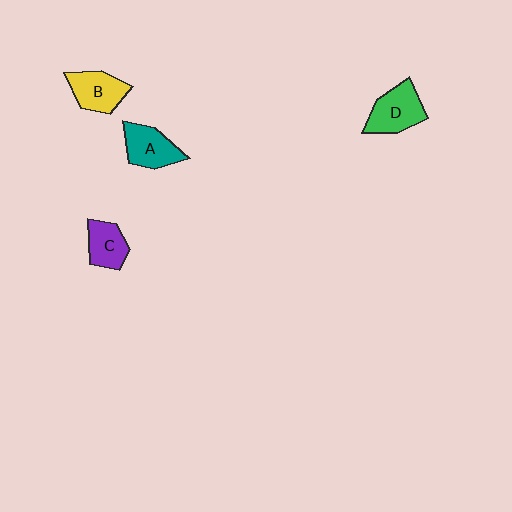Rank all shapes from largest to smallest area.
From largest to smallest: D (green), A (teal), B (yellow), C (purple).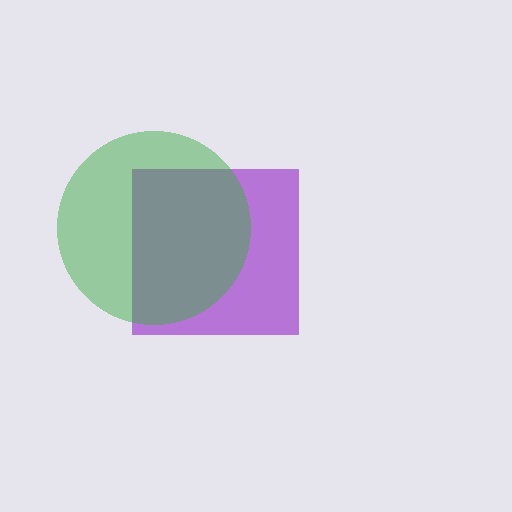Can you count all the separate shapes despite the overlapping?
Yes, there are 2 separate shapes.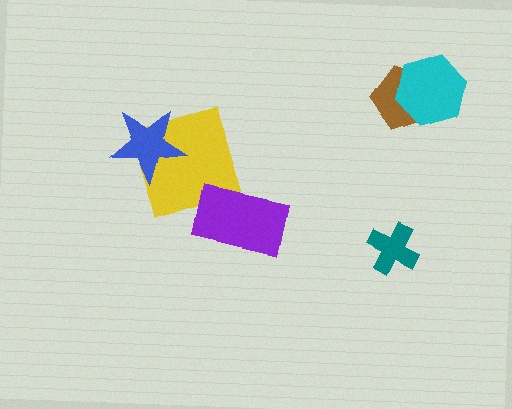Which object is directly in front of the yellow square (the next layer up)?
The blue star is directly in front of the yellow square.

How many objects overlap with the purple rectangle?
1 object overlaps with the purple rectangle.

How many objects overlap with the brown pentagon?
1 object overlaps with the brown pentagon.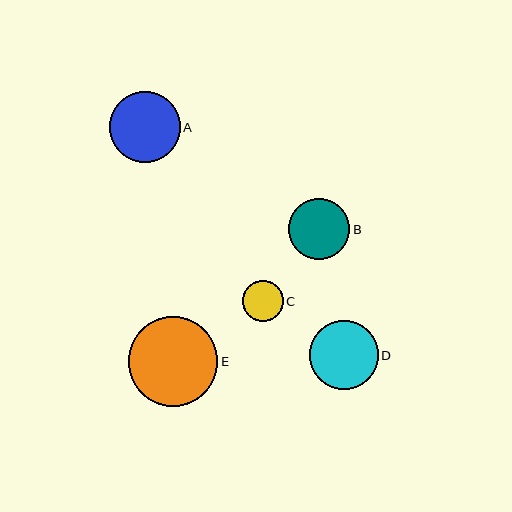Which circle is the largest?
Circle E is the largest with a size of approximately 90 pixels.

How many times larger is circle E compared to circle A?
Circle E is approximately 1.3 times the size of circle A.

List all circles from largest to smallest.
From largest to smallest: E, A, D, B, C.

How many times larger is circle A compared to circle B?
Circle A is approximately 1.2 times the size of circle B.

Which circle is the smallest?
Circle C is the smallest with a size of approximately 40 pixels.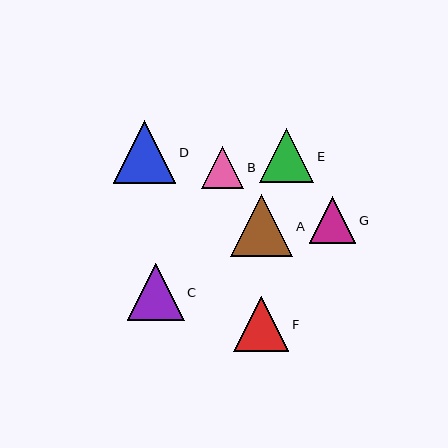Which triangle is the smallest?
Triangle B is the smallest with a size of approximately 42 pixels.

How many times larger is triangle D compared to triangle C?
Triangle D is approximately 1.1 times the size of triangle C.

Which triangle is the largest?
Triangle A is the largest with a size of approximately 62 pixels.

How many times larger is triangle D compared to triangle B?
Triangle D is approximately 1.5 times the size of triangle B.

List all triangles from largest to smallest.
From largest to smallest: A, D, C, F, E, G, B.